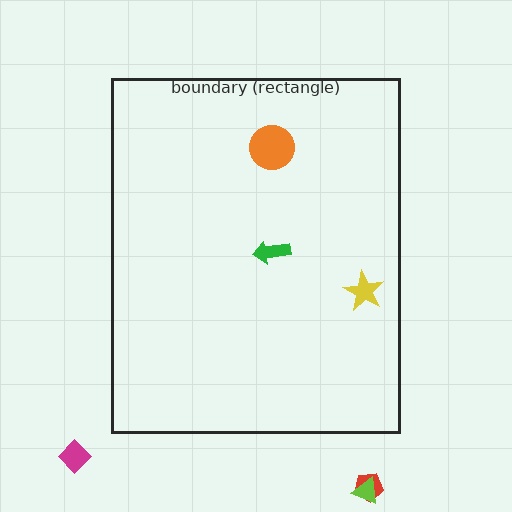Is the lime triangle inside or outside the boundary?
Outside.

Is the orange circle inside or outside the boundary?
Inside.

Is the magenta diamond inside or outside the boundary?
Outside.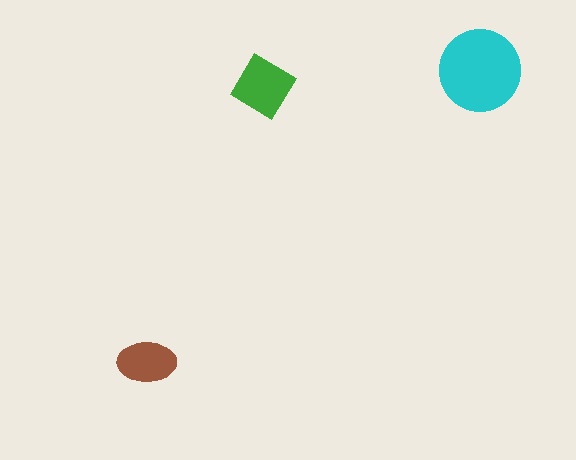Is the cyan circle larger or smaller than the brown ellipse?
Larger.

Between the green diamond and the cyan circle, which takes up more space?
The cyan circle.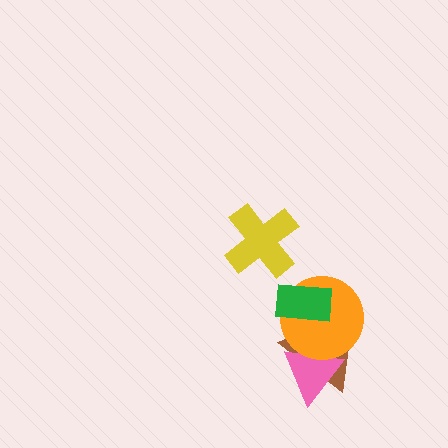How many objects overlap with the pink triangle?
2 objects overlap with the pink triangle.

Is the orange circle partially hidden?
Yes, it is partially covered by another shape.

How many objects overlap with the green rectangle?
2 objects overlap with the green rectangle.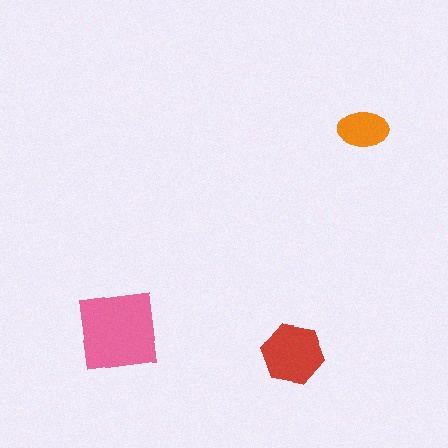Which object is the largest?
The pink square.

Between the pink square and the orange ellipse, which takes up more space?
The pink square.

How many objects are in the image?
There are 3 objects in the image.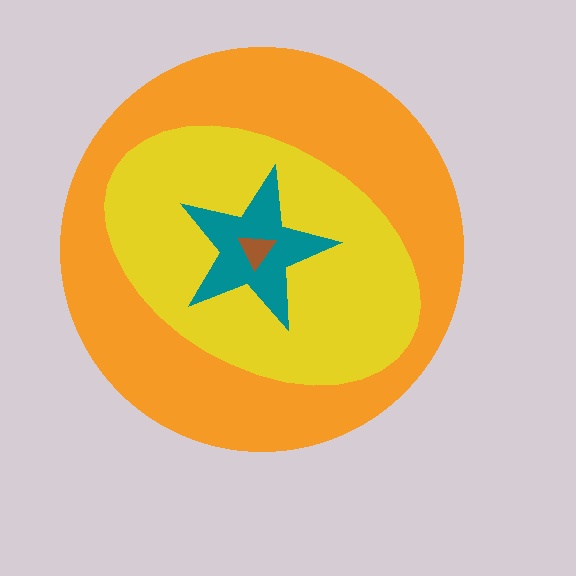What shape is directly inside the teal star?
The brown triangle.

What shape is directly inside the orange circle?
The yellow ellipse.